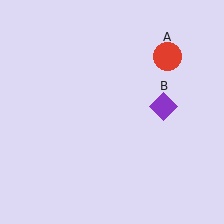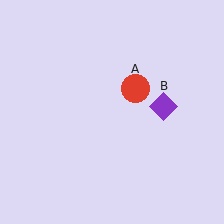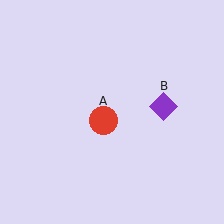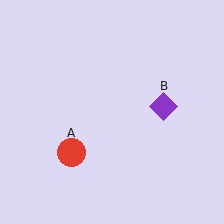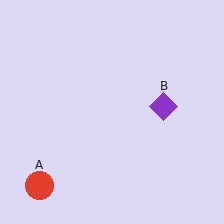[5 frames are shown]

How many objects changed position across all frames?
1 object changed position: red circle (object A).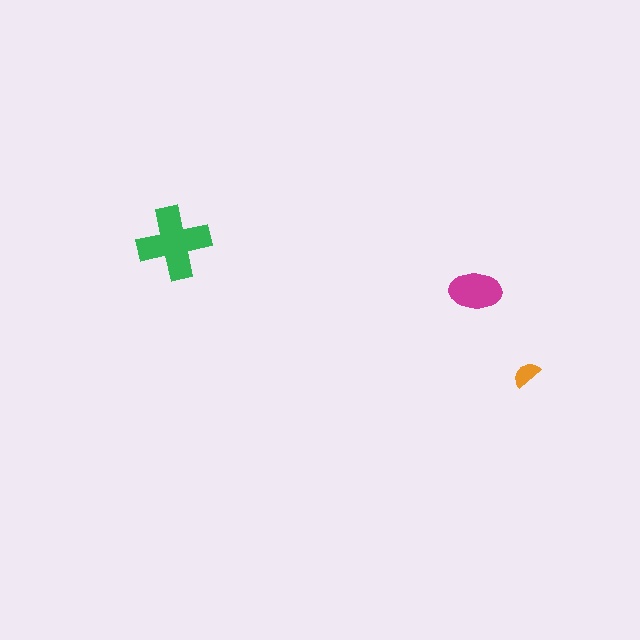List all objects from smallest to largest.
The orange semicircle, the magenta ellipse, the green cross.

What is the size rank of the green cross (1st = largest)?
1st.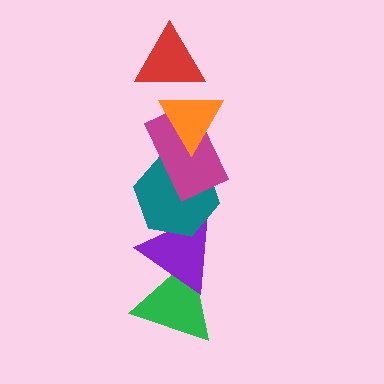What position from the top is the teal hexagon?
The teal hexagon is 4th from the top.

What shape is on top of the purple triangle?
The teal hexagon is on top of the purple triangle.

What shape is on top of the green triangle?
The purple triangle is on top of the green triangle.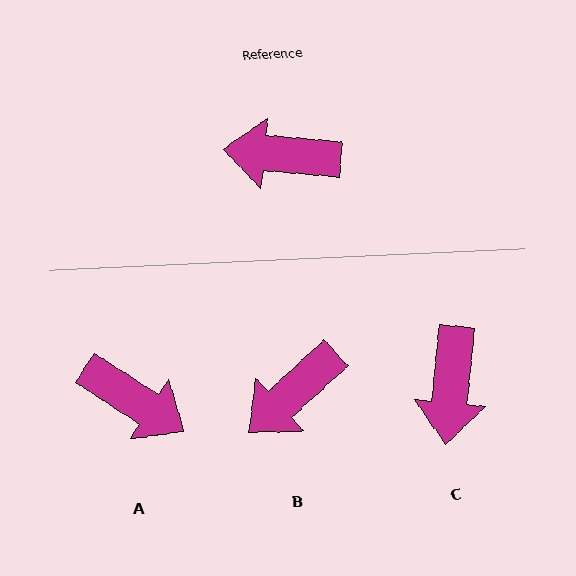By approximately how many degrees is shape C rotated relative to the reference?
Approximately 89 degrees counter-clockwise.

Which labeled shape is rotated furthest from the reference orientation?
A, about 152 degrees away.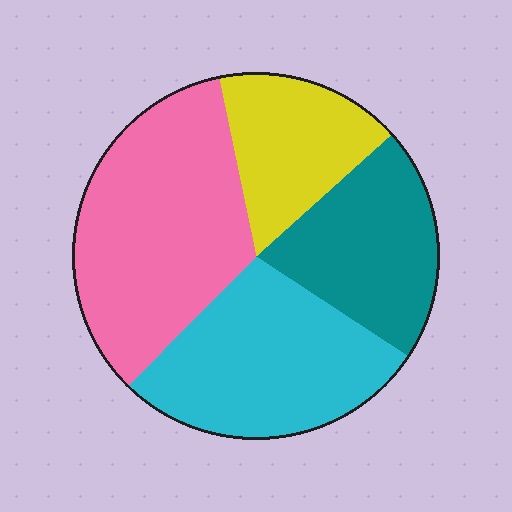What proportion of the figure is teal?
Teal takes up about one fifth (1/5) of the figure.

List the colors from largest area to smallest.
From largest to smallest: pink, cyan, teal, yellow.